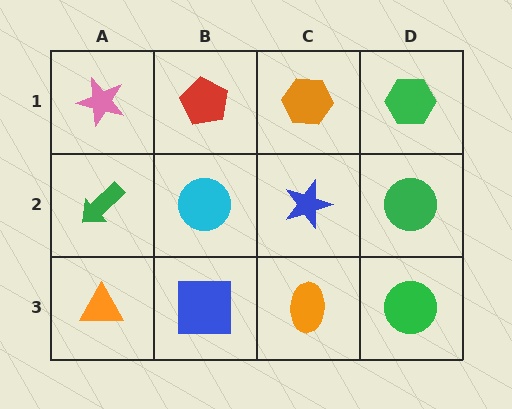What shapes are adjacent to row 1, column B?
A cyan circle (row 2, column B), a pink star (row 1, column A), an orange hexagon (row 1, column C).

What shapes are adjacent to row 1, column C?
A blue star (row 2, column C), a red pentagon (row 1, column B), a green hexagon (row 1, column D).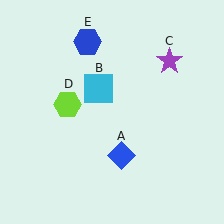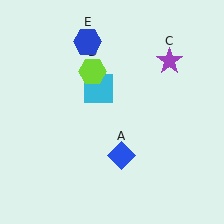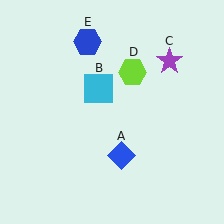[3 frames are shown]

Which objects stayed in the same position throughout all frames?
Blue diamond (object A) and cyan square (object B) and purple star (object C) and blue hexagon (object E) remained stationary.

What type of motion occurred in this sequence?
The lime hexagon (object D) rotated clockwise around the center of the scene.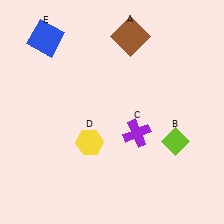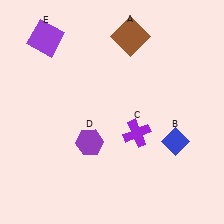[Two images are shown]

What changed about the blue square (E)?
In Image 1, E is blue. In Image 2, it changed to purple.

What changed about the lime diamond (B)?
In Image 1, B is lime. In Image 2, it changed to blue.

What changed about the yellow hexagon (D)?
In Image 1, D is yellow. In Image 2, it changed to purple.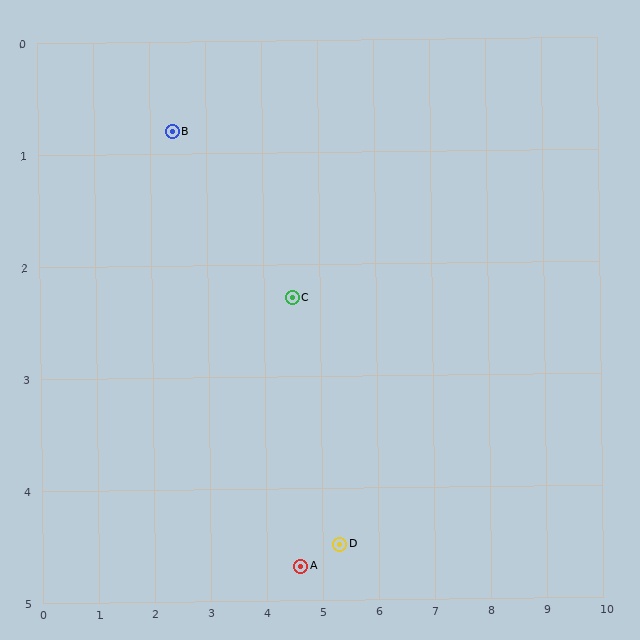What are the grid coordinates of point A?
Point A is at approximately (4.6, 4.7).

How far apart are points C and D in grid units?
Points C and D are about 2.3 grid units apart.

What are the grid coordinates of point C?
Point C is at approximately (4.5, 2.3).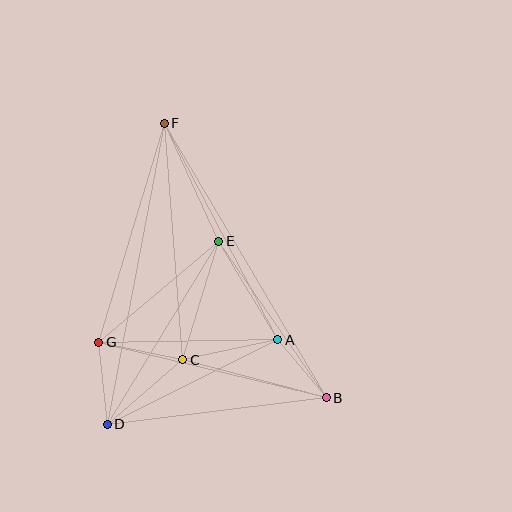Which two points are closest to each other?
Points A and B are closest to each other.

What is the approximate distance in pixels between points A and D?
The distance between A and D is approximately 190 pixels.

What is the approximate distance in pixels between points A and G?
The distance between A and G is approximately 179 pixels.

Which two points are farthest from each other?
Points B and F are farthest from each other.